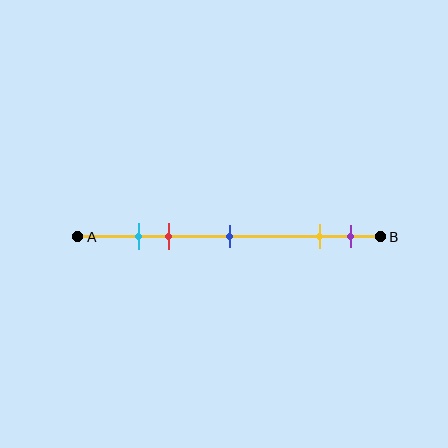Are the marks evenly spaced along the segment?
No, the marks are not evenly spaced.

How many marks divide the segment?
There are 5 marks dividing the segment.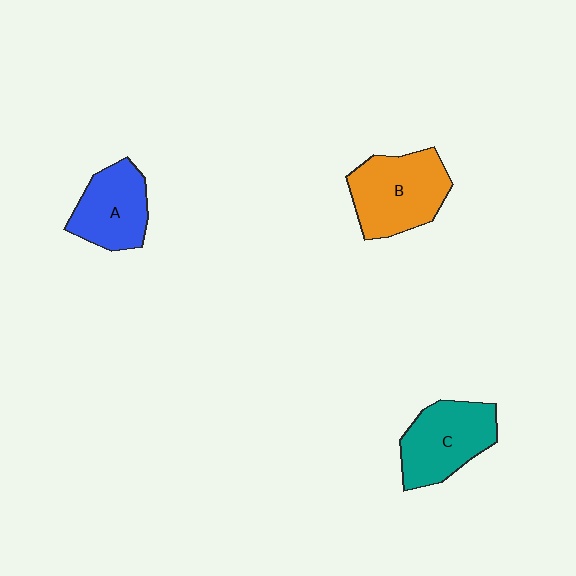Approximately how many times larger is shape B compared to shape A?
Approximately 1.3 times.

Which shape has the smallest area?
Shape A (blue).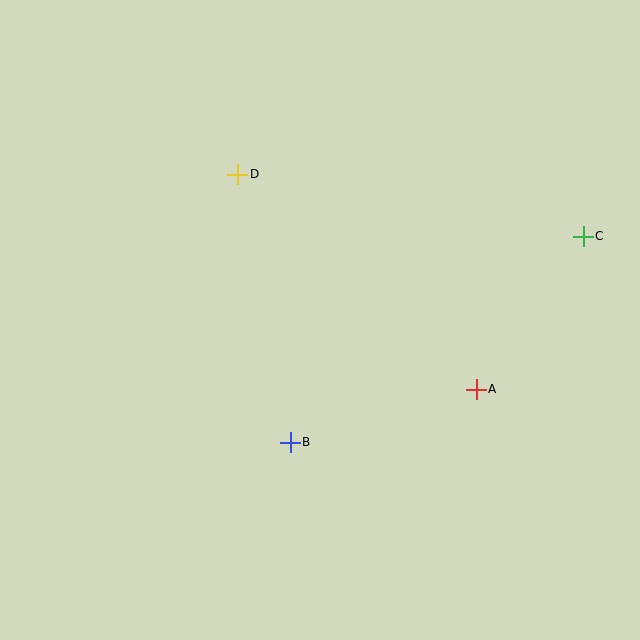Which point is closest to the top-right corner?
Point C is closest to the top-right corner.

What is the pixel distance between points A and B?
The distance between A and B is 193 pixels.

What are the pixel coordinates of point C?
Point C is at (583, 236).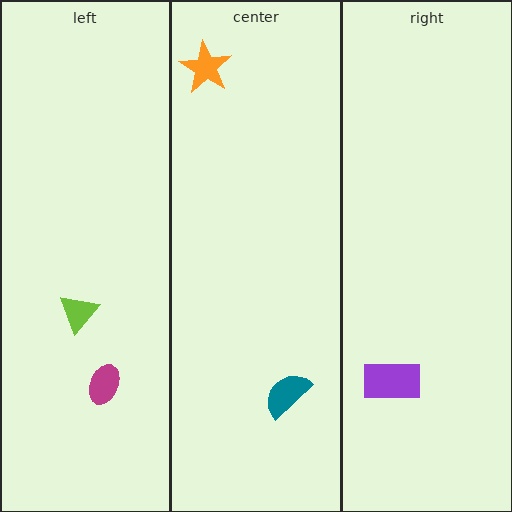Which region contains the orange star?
The center region.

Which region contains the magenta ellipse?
The left region.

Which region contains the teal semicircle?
The center region.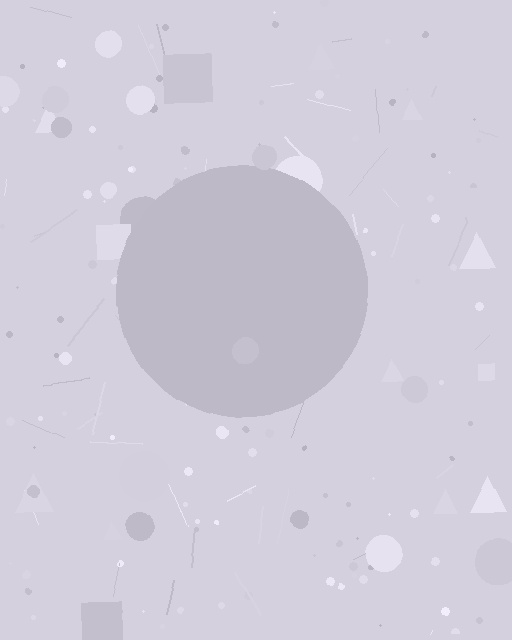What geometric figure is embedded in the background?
A circle is embedded in the background.